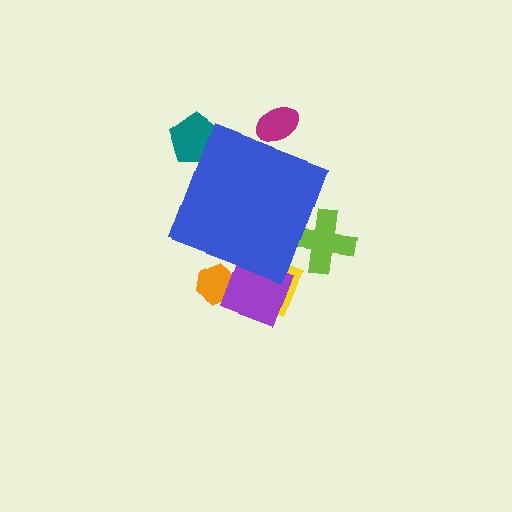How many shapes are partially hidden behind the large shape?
6 shapes are partially hidden.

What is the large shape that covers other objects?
A blue diamond.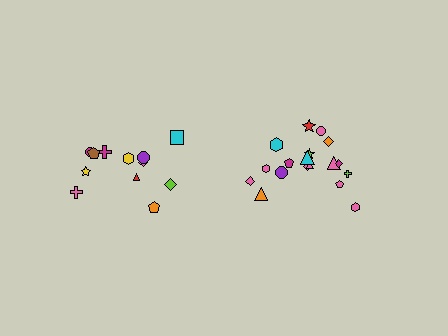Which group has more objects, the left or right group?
The right group.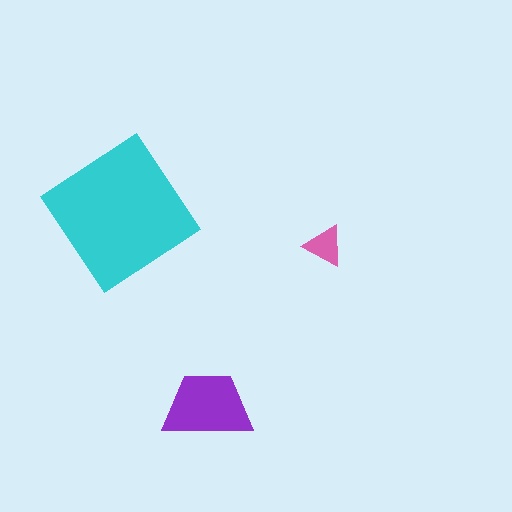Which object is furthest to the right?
The pink triangle is rightmost.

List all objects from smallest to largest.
The pink triangle, the purple trapezoid, the cyan diamond.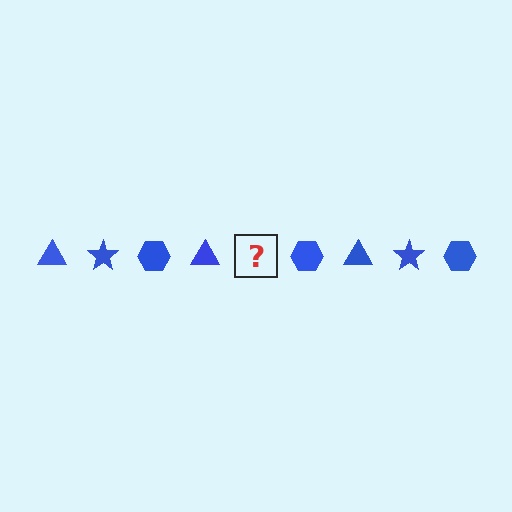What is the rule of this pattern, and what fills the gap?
The rule is that the pattern cycles through triangle, star, hexagon shapes in blue. The gap should be filled with a blue star.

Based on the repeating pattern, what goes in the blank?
The blank should be a blue star.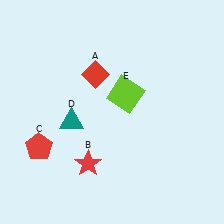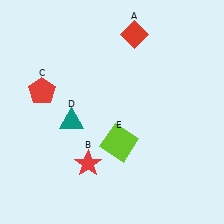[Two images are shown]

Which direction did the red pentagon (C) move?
The red pentagon (C) moved up.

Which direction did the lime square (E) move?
The lime square (E) moved down.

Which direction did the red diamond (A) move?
The red diamond (A) moved up.